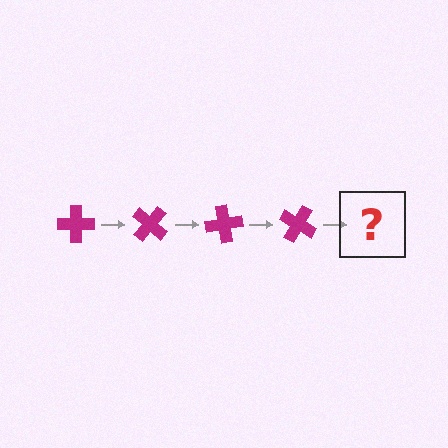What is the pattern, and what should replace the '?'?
The pattern is that the cross rotates 40 degrees each step. The '?' should be a magenta cross rotated 160 degrees.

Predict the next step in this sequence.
The next step is a magenta cross rotated 160 degrees.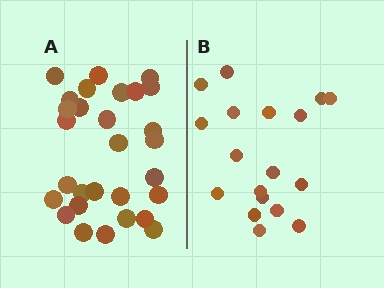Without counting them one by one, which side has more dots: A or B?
Region A (the left region) has more dots.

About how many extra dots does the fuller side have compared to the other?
Region A has roughly 12 or so more dots than region B.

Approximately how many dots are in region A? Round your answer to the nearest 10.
About 30 dots. (The exact count is 29, which rounds to 30.)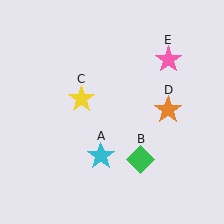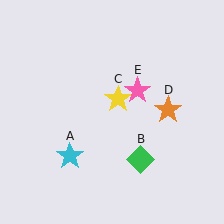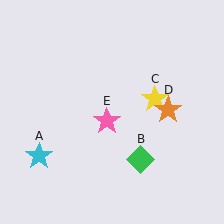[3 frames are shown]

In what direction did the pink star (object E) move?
The pink star (object E) moved down and to the left.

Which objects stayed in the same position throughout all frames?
Green diamond (object B) and orange star (object D) remained stationary.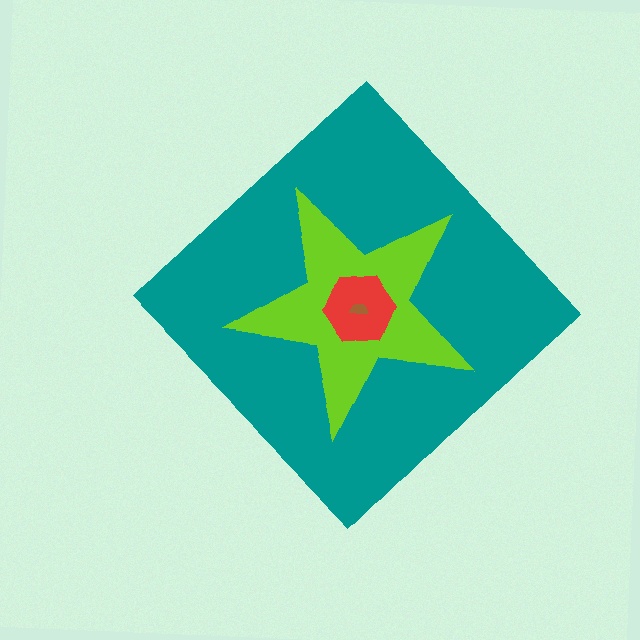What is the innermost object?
The brown semicircle.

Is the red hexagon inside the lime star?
Yes.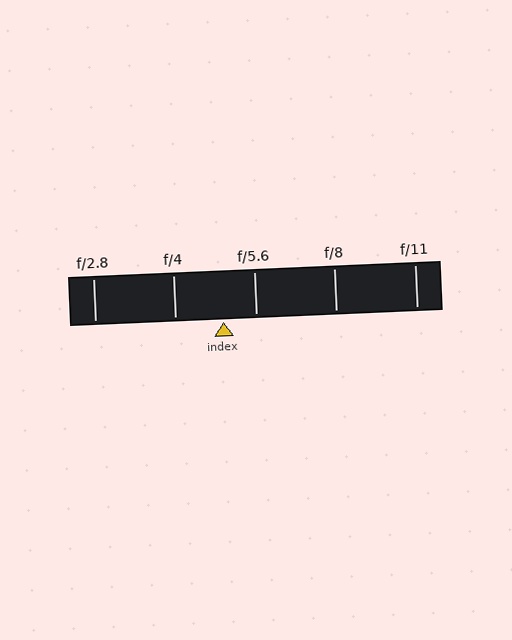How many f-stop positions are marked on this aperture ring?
There are 5 f-stop positions marked.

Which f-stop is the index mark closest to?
The index mark is closest to f/5.6.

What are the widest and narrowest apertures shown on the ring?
The widest aperture shown is f/2.8 and the narrowest is f/11.